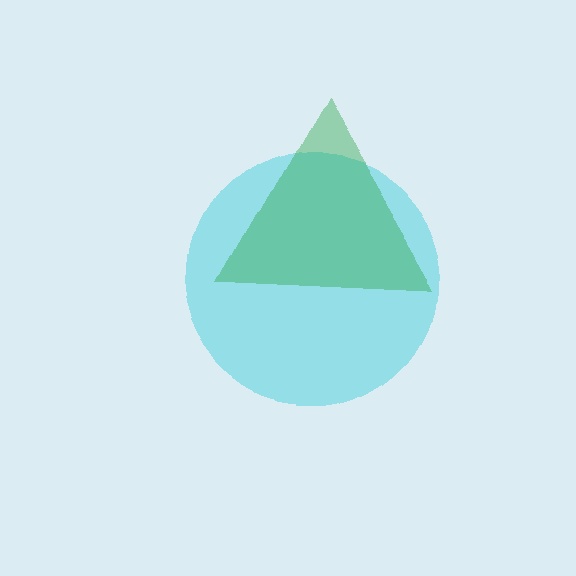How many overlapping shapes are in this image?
There are 2 overlapping shapes in the image.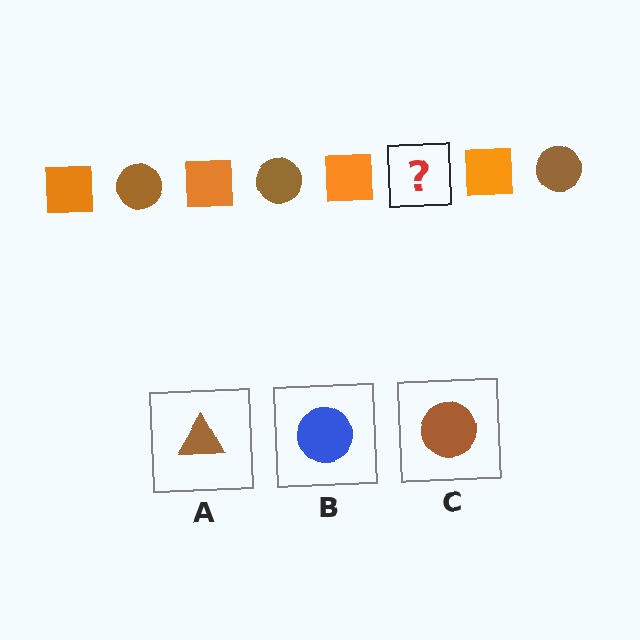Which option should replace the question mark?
Option C.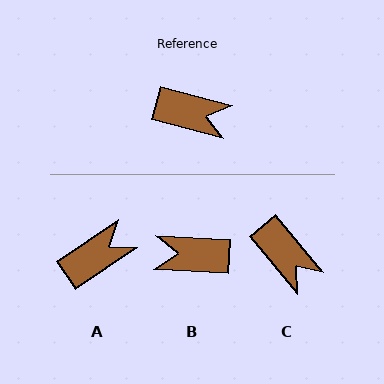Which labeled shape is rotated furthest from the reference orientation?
B, about 168 degrees away.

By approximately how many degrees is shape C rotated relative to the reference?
Approximately 36 degrees clockwise.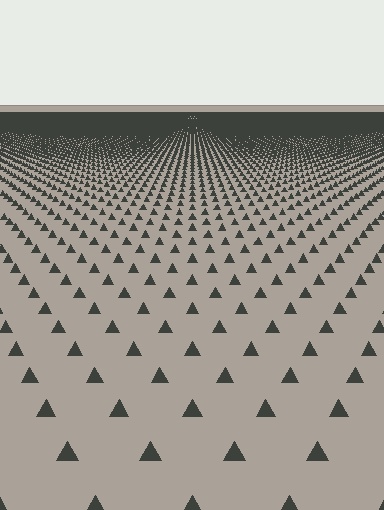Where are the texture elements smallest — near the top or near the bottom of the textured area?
Near the top.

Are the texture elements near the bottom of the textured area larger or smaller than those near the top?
Larger. Near the bottom, elements are closer to the viewer and appear at a bigger on-screen size.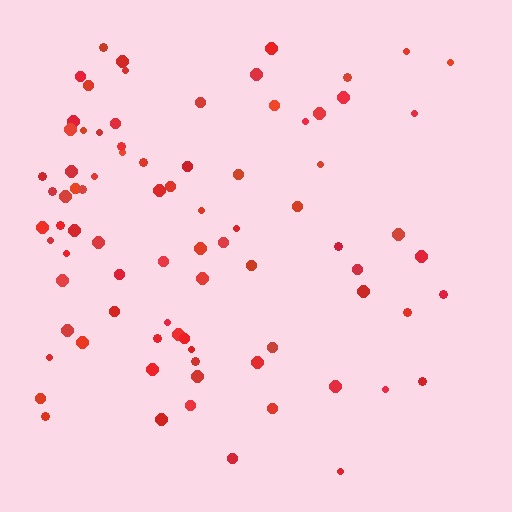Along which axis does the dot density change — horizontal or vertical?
Horizontal.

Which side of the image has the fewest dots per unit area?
The right.